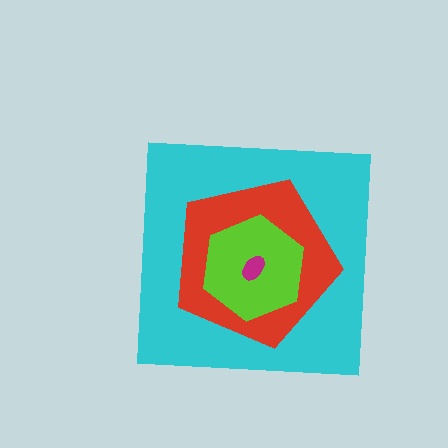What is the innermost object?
The magenta ellipse.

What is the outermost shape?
The cyan square.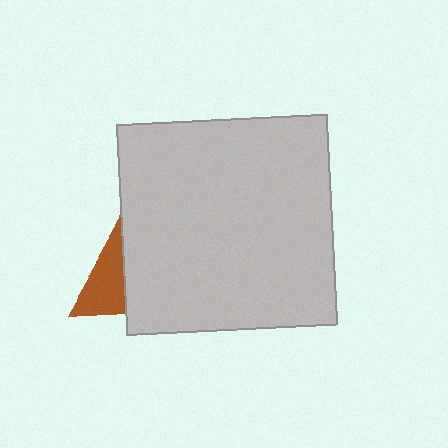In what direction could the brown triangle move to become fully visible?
The brown triangle could move left. That would shift it out from behind the light gray square entirely.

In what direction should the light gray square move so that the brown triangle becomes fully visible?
The light gray square should move right. That is the shortest direction to clear the overlap and leave the brown triangle fully visible.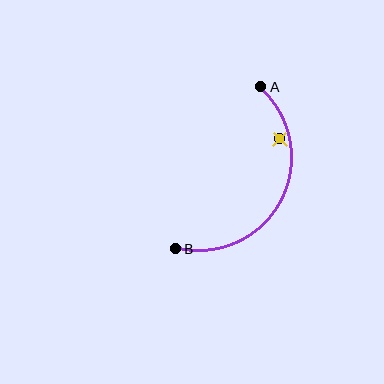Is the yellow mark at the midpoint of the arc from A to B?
No — the yellow mark does not lie on the arc at all. It sits slightly inside the curve.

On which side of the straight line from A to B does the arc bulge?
The arc bulges to the right of the straight line connecting A and B.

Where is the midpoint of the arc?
The arc midpoint is the point on the curve farthest from the straight line joining A and B. It sits to the right of that line.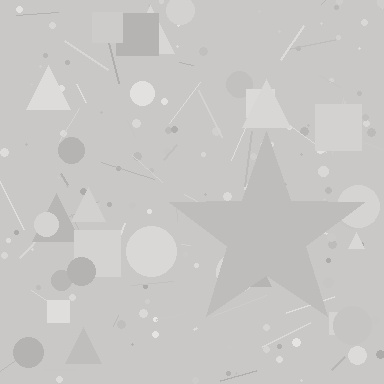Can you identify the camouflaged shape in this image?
The camouflaged shape is a star.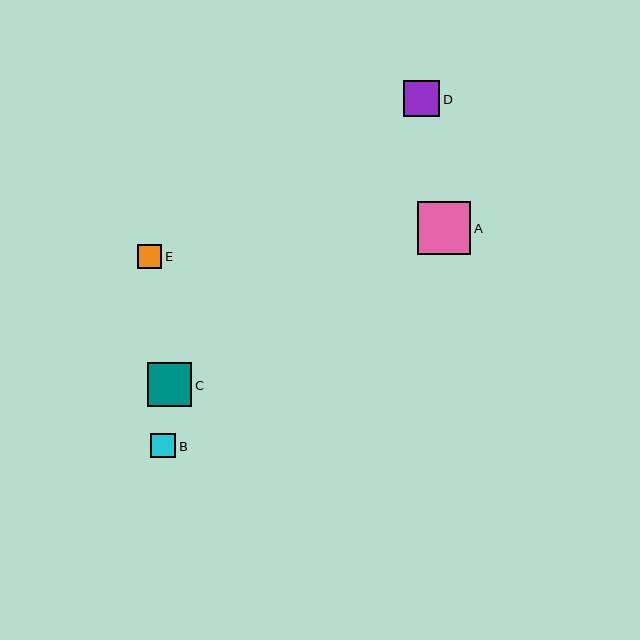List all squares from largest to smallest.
From largest to smallest: A, C, D, B, E.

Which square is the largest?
Square A is the largest with a size of approximately 53 pixels.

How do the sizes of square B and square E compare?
Square B and square E are approximately the same size.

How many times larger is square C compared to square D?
Square C is approximately 1.2 times the size of square D.